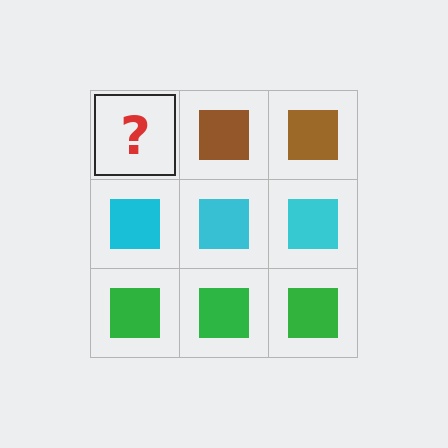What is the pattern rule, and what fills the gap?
The rule is that each row has a consistent color. The gap should be filled with a brown square.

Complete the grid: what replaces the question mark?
The question mark should be replaced with a brown square.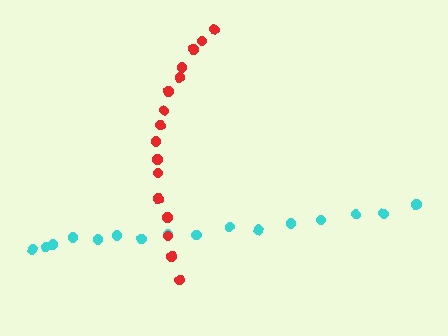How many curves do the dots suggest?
There are 2 distinct paths.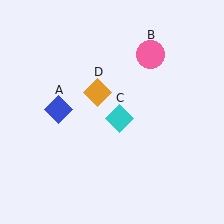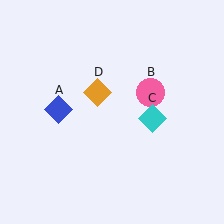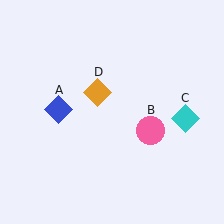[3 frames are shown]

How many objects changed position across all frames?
2 objects changed position: pink circle (object B), cyan diamond (object C).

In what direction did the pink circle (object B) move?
The pink circle (object B) moved down.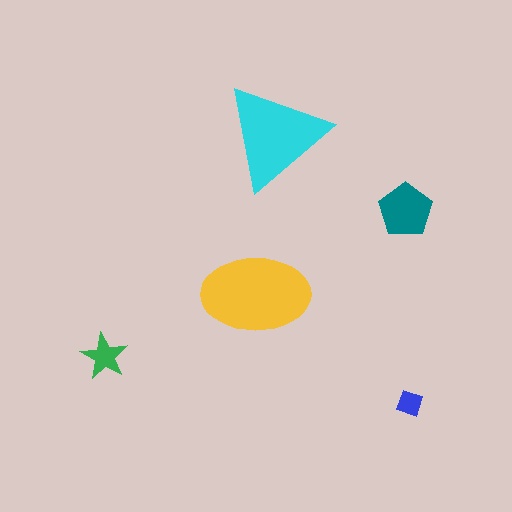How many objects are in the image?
There are 5 objects in the image.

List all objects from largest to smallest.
The yellow ellipse, the cyan triangle, the teal pentagon, the green star, the blue diamond.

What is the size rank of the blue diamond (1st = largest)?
5th.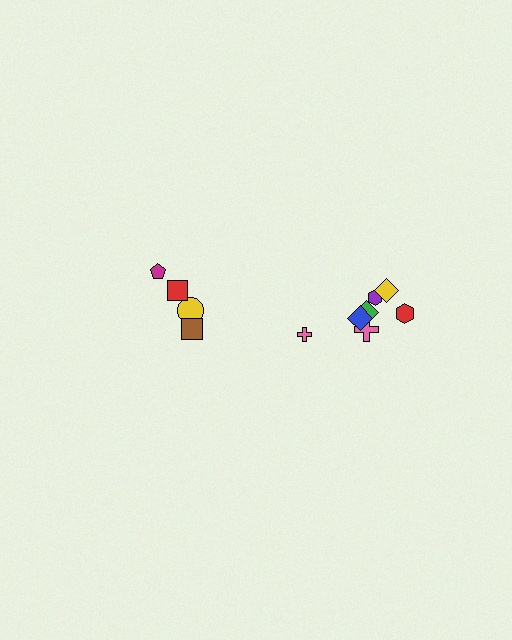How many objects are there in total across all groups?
There are 11 objects.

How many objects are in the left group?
There are 4 objects.